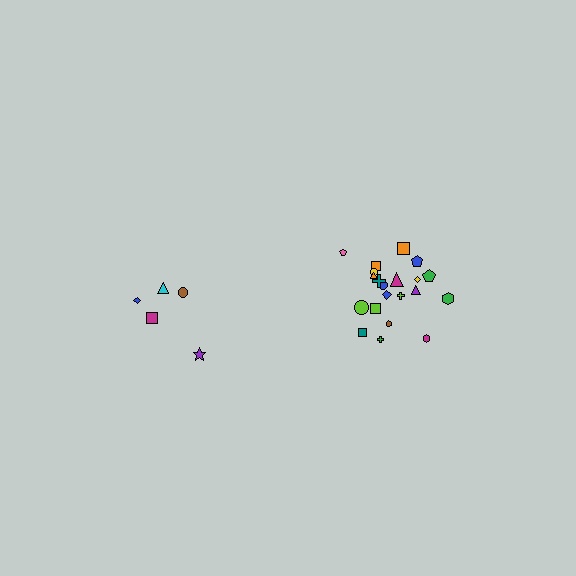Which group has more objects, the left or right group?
The right group.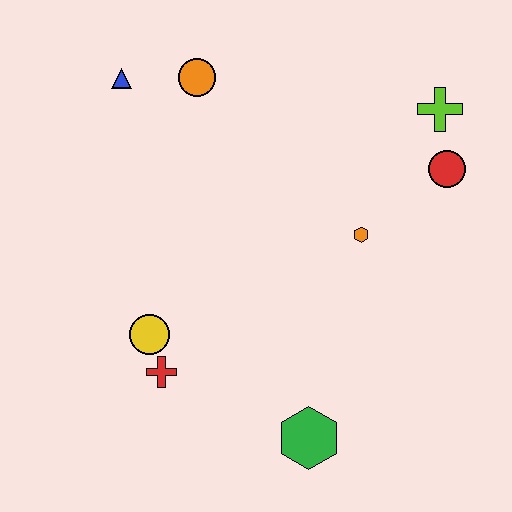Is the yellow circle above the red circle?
No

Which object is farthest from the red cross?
The lime cross is farthest from the red cross.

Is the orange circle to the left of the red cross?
No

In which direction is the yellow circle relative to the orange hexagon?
The yellow circle is to the left of the orange hexagon.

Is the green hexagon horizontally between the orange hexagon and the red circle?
No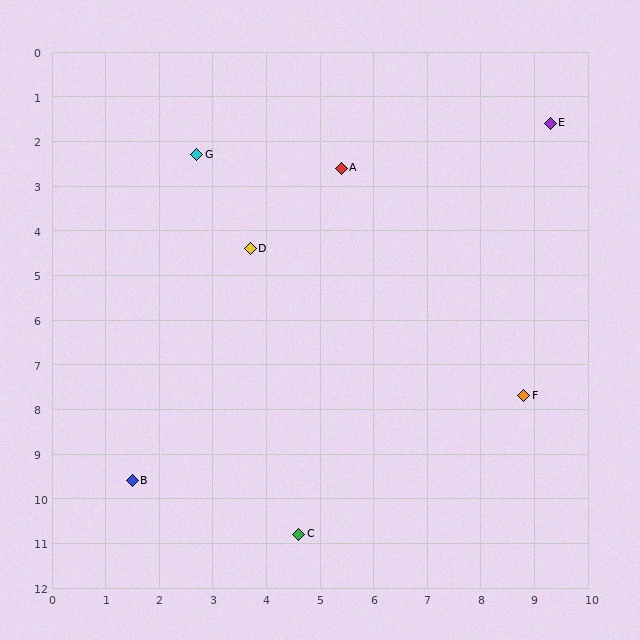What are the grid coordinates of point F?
Point F is at approximately (8.8, 7.7).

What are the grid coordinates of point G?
Point G is at approximately (2.7, 2.3).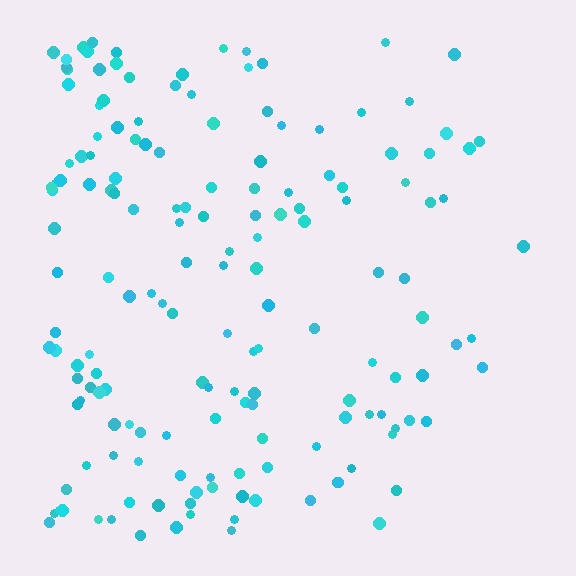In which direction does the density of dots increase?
From right to left, with the left side densest.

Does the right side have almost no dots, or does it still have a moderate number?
Still a moderate number, just noticeably fewer than the left.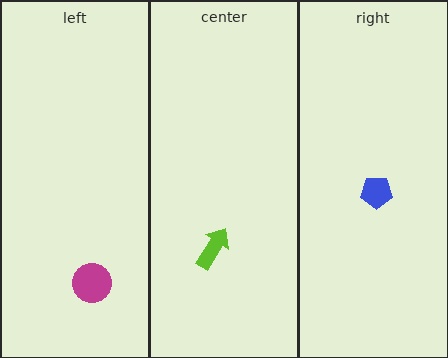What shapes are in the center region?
The lime arrow.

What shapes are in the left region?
The magenta circle.